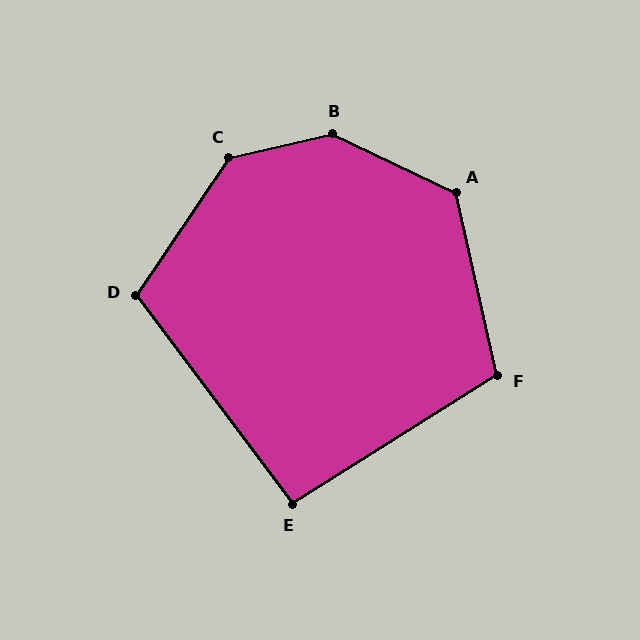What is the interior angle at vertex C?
Approximately 137 degrees (obtuse).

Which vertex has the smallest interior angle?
E, at approximately 95 degrees.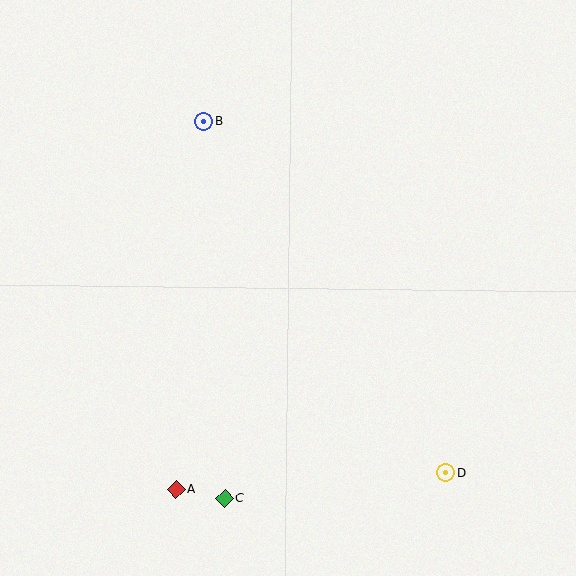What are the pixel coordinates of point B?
Point B is at (204, 121).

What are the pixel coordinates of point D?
Point D is at (445, 472).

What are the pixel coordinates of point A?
Point A is at (176, 489).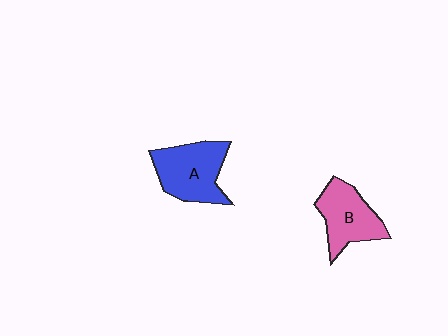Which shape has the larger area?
Shape A (blue).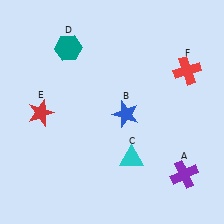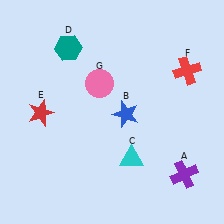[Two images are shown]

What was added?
A pink circle (G) was added in Image 2.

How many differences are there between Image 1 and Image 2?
There is 1 difference between the two images.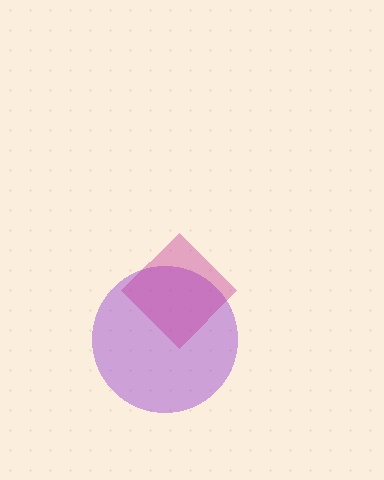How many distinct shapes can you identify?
There are 2 distinct shapes: a purple circle, a magenta diamond.